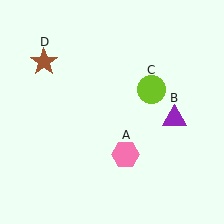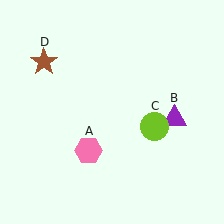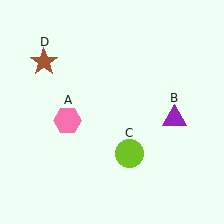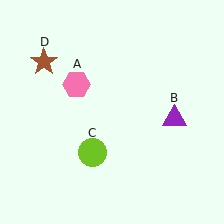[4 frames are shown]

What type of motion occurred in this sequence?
The pink hexagon (object A), lime circle (object C) rotated clockwise around the center of the scene.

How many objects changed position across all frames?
2 objects changed position: pink hexagon (object A), lime circle (object C).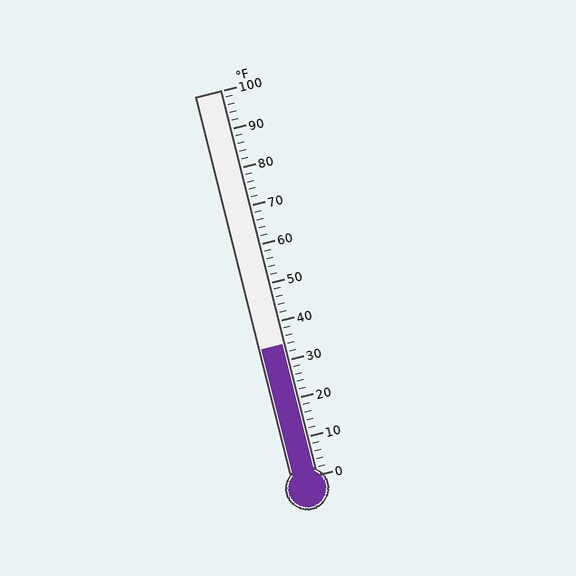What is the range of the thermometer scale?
The thermometer scale ranges from 0°F to 100°F.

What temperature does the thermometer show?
The thermometer shows approximately 34°F.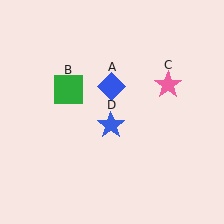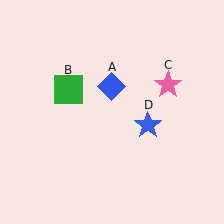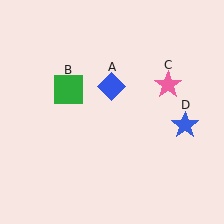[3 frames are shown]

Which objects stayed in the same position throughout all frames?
Blue diamond (object A) and green square (object B) and pink star (object C) remained stationary.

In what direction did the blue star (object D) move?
The blue star (object D) moved right.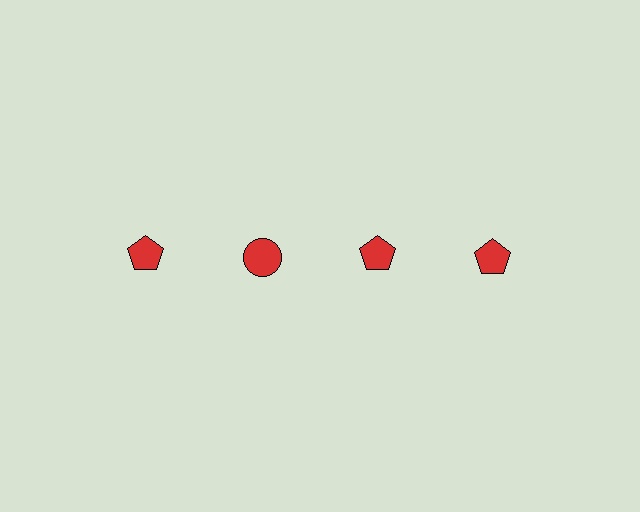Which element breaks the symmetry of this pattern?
The red circle in the top row, second from left column breaks the symmetry. All other shapes are red pentagons.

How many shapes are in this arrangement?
There are 4 shapes arranged in a grid pattern.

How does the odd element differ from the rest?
It has a different shape: circle instead of pentagon.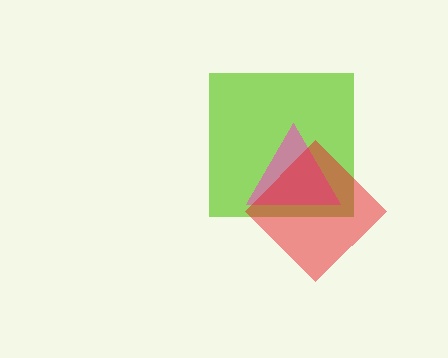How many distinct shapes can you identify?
There are 3 distinct shapes: a lime square, a pink triangle, a red diamond.